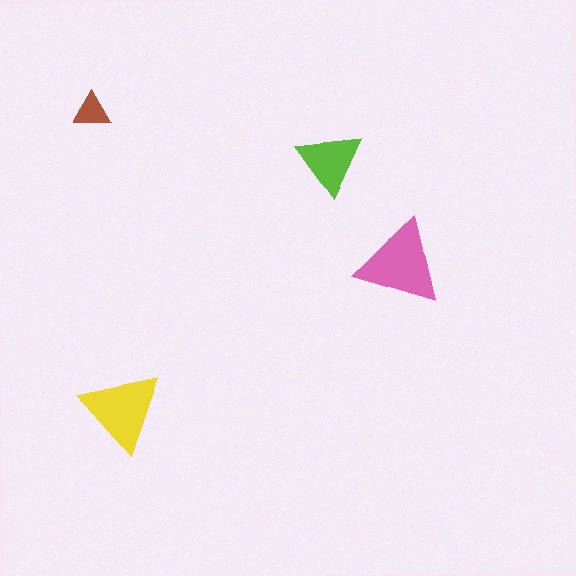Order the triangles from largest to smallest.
the pink one, the yellow one, the lime one, the brown one.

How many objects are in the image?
There are 4 objects in the image.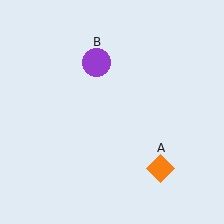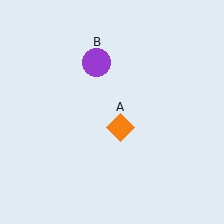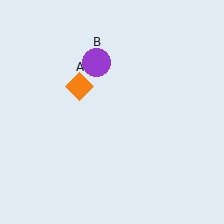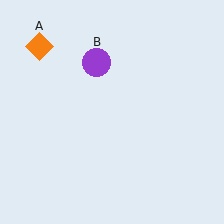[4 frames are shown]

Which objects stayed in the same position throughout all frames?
Purple circle (object B) remained stationary.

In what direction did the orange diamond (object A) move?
The orange diamond (object A) moved up and to the left.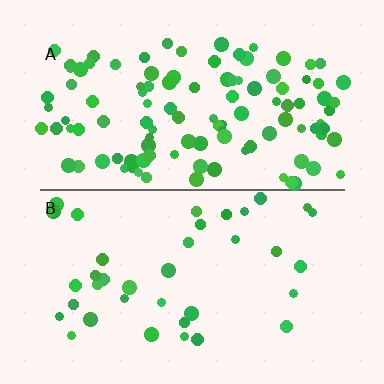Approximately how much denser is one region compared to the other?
Approximately 2.9× — region A over region B.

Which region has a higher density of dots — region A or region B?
A (the top).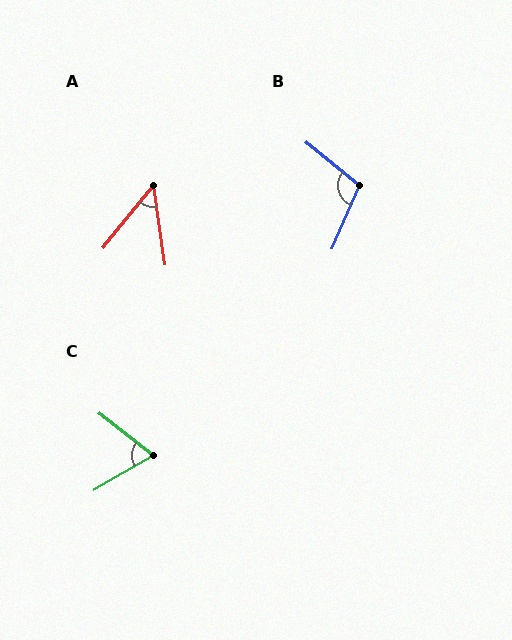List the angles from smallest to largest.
A (47°), C (68°), B (106°).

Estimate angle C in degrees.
Approximately 68 degrees.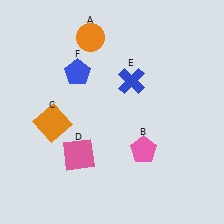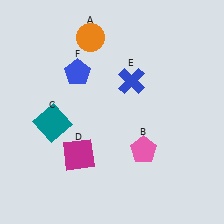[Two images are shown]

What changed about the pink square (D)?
In Image 1, D is pink. In Image 2, it changed to magenta.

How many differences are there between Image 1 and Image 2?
There are 2 differences between the two images.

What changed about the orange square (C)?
In Image 1, C is orange. In Image 2, it changed to teal.